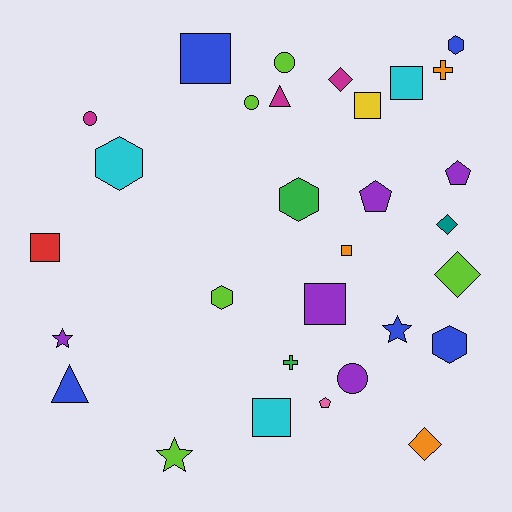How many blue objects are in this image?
There are 5 blue objects.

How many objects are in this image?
There are 30 objects.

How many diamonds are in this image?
There are 4 diamonds.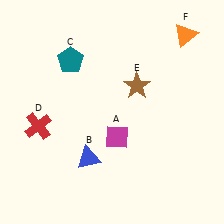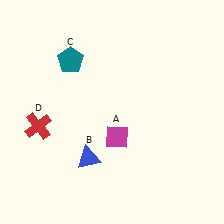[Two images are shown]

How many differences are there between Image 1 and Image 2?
There are 2 differences between the two images.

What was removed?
The orange triangle (F), the brown star (E) were removed in Image 2.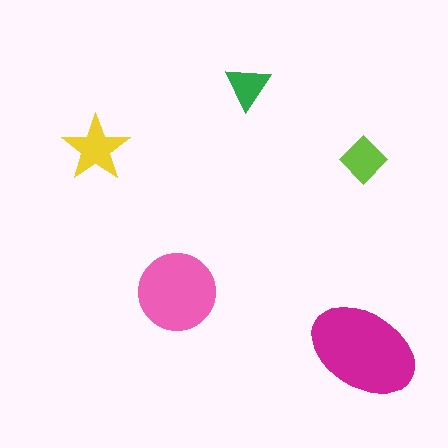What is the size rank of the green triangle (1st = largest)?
5th.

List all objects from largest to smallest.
The magenta ellipse, the pink circle, the yellow star, the lime diamond, the green triangle.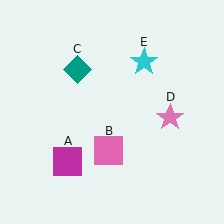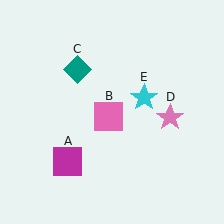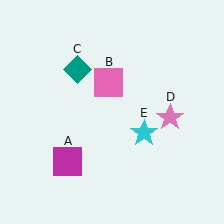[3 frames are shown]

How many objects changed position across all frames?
2 objects changed position: pink square (object B), cyan star (object E).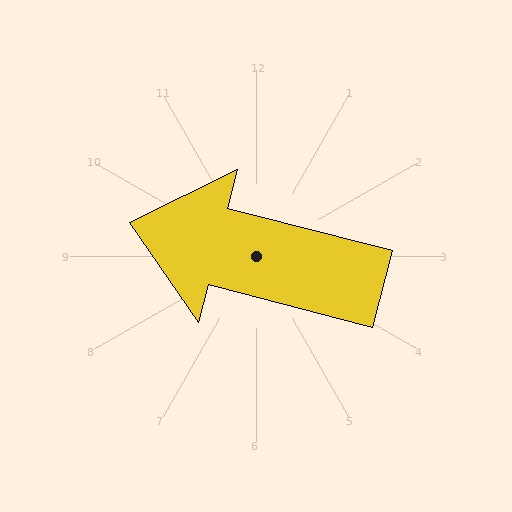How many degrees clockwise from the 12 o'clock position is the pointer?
Approximately 285 degrees.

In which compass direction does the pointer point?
West.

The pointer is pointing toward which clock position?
Roughly 9 o'clock.